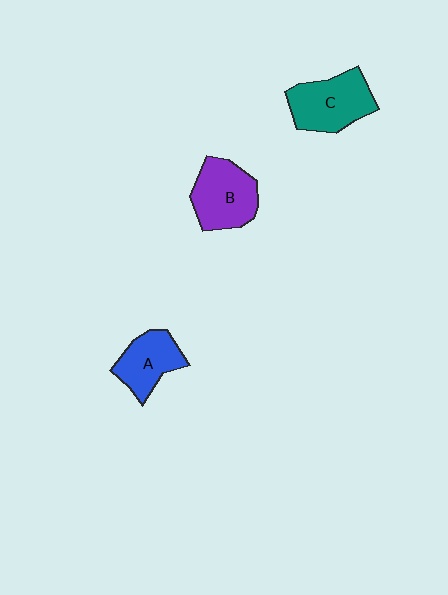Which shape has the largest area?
Shape C (teal).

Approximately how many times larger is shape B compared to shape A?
Approximately 1.3 times.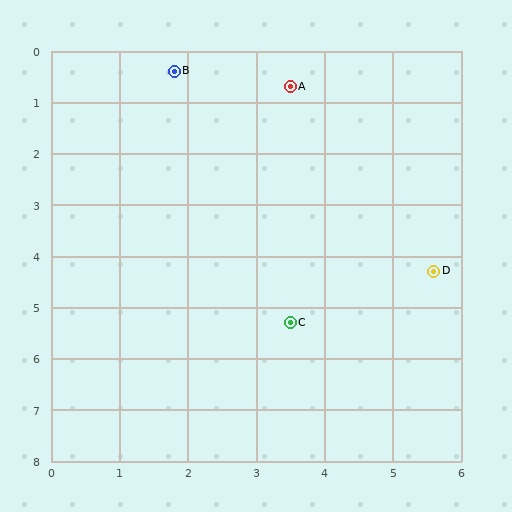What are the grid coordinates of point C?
Point C is at approximately (3.5, 5.3).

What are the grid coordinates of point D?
Point D is at approximately (5.6, 4.3).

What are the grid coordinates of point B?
Point B is at approximately (1.8, 0.4).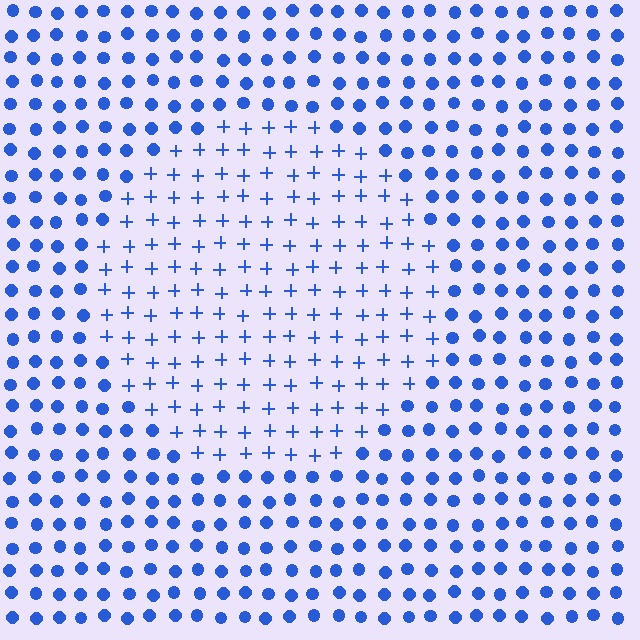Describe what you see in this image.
The image is filled with small blue elements arranged in a uniform grid. A circle-shaped region contains plus signs, while the surrounding area contains circles. The boundary is defined purely by the change in element shape.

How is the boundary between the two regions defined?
The boundary is defined by a change in element shape: plus signs inside vs. circles outside. All elements share the same color and spacing.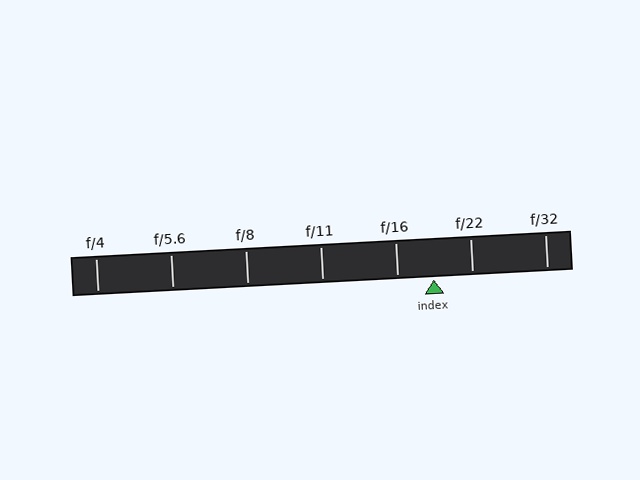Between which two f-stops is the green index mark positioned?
The index mark is between f/16 and f/22.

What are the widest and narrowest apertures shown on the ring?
The widest aperture shown is f/4 and the narrowest is f/32.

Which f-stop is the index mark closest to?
The index mark is closest to f/16.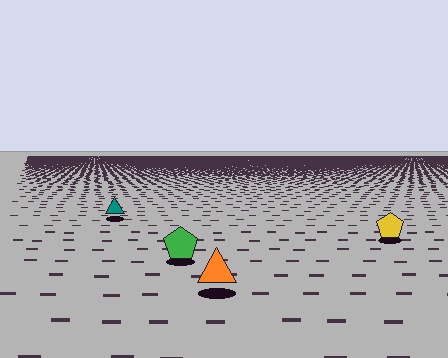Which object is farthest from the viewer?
The teal triangle is farthest from the viewer. It appears smaller and the ground texture around it is denser.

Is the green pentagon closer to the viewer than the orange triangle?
No. The orange triangle is closer — you can tell from the texture gradient: the ground texture is coarser near it.